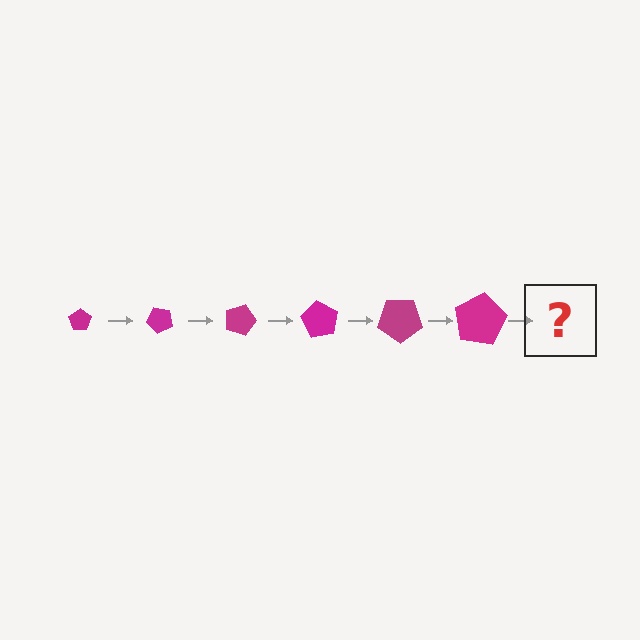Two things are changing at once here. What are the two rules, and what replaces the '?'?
The two rules are that the pentagon grows larger each step and it rotates 45 degrees each step. The '?' should be a pentagon, larger than the previous one and rotated 270 degrees from the start.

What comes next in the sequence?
The next element should be a pentagon, larger than the previous one and rotated 270 degrees from the start.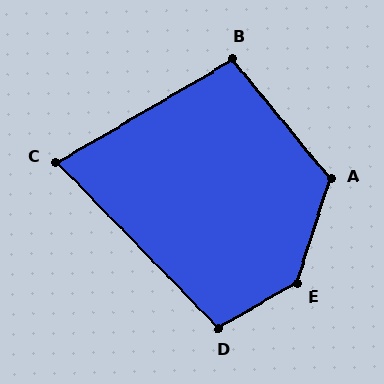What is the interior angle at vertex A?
Approximately 123 degrees (obtuse).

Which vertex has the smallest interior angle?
C, at approximately 76 degrees.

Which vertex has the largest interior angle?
E, at approximately 138 degrees.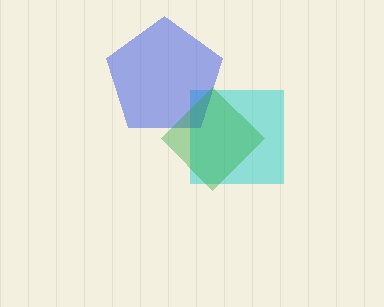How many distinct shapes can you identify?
There are 3 distinct shapes: a cyan square, a blue pentagon, a green diamond.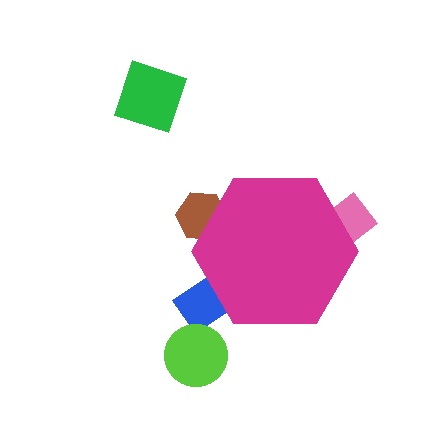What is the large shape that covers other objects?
A magenta hexagon.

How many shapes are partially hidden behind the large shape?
3 shapes are partially hidden.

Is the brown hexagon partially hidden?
Yes, the brown hexagon is partially hidden behind the magenta hexagon.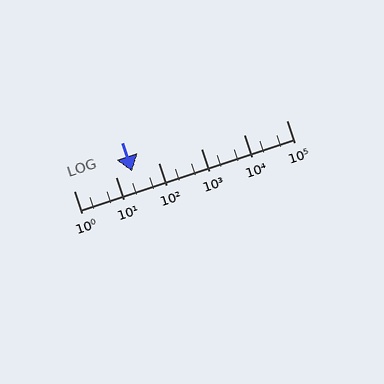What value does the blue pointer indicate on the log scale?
The pointer indicates approximately 24.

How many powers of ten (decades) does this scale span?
The scale spans 5 decades, from 1 to 100000.